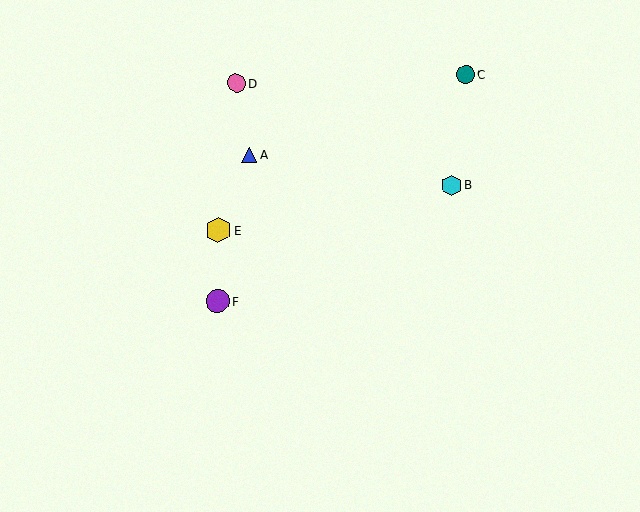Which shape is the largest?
The yellow hexagon (labeled E) is the largest.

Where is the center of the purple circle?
The center of the purple circle is at (217, 301).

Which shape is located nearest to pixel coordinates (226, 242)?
The yellow hexagon (labeled E) at (218, 230) is nearest to that location.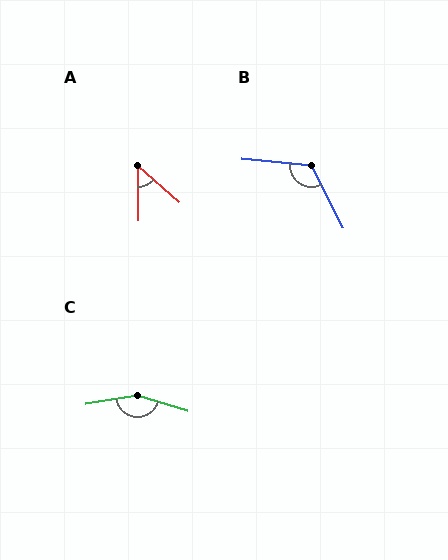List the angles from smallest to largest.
A (48°), B (122°), C (153°).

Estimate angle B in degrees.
Approximately 122 degrees.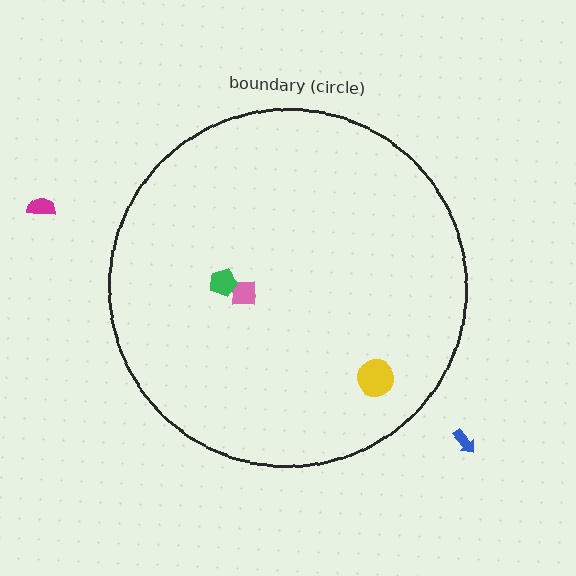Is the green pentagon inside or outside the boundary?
Inside.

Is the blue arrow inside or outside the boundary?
Outside.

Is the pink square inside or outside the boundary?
Inside.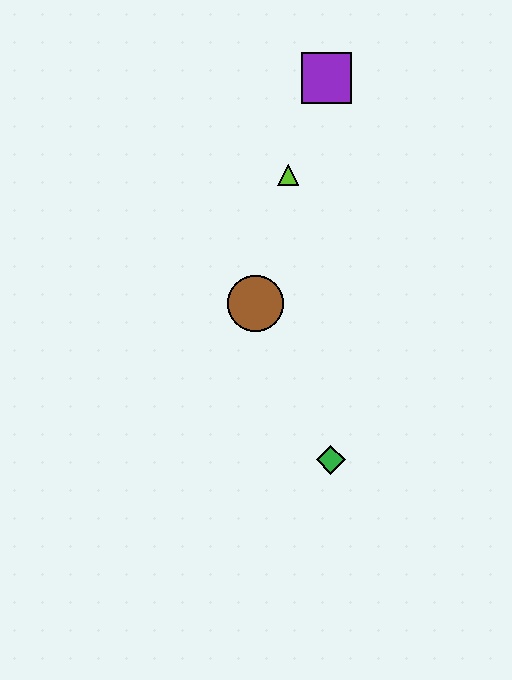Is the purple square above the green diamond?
Yes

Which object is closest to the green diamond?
The brown circle is closest to the green diamond.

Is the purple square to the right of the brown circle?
Yes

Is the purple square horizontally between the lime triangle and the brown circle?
No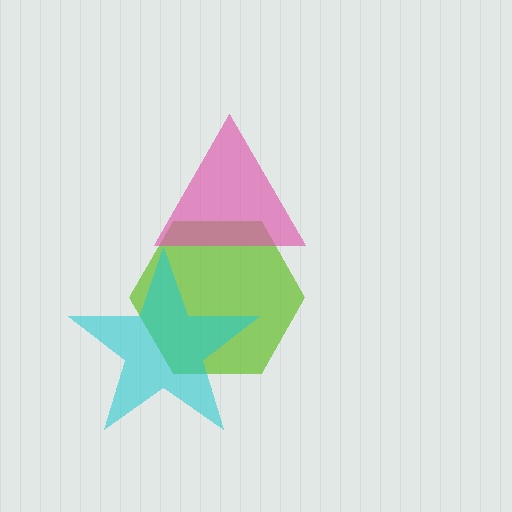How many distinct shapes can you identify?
There are 3 distinct shapes: a lime hexagon, a pink triangle, a cyan star.